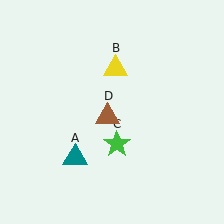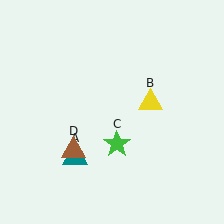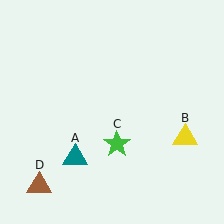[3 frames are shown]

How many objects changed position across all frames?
2 objects changed position: yellow triangle (object B), brown triangle (object D).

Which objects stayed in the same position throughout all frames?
Teal triangle (object A) and green star (object C) remained stationary.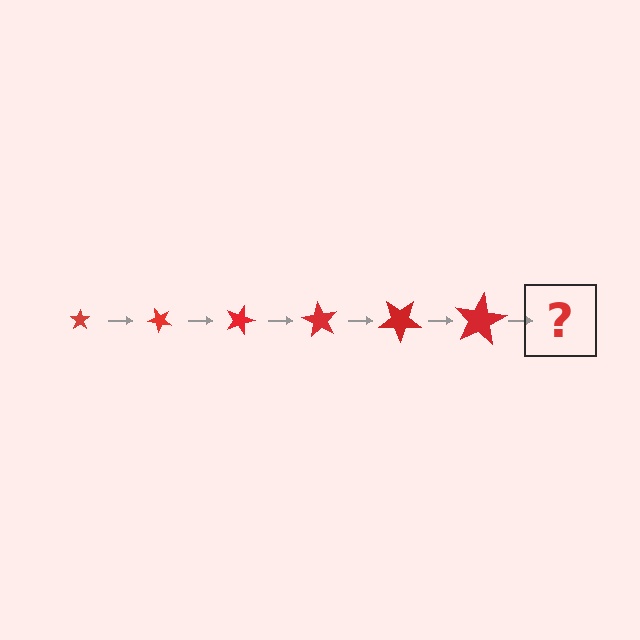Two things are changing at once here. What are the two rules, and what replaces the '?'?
The two rules are that the star grows larger each step and it rotates 45 degrees each step. The '?' should be a star, larger than the previous one and rotated 270 degrees from the start.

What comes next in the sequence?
The next element should be a star, larger than the previous one and rotated 270 degrees from the start.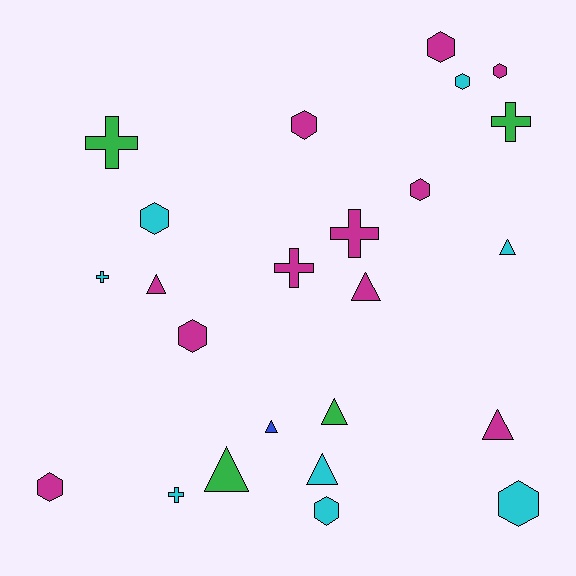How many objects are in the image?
There are 24 objects.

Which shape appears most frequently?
Hexagon, with 10 objects.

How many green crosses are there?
There are 2 green crosses.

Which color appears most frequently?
Magenta, with 11 objects.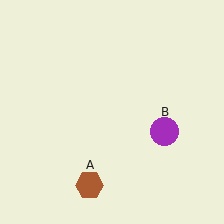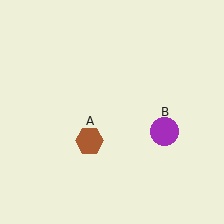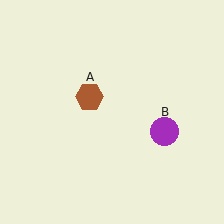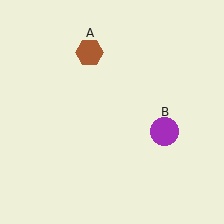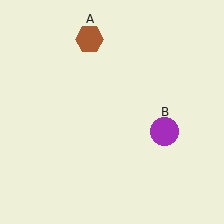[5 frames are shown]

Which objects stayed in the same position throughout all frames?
Purple circle (object B) remained stationary.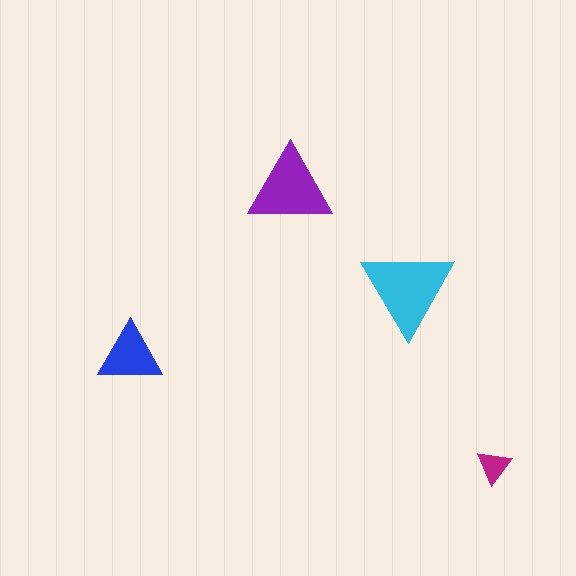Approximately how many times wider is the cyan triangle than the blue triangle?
About 1.5 times wider.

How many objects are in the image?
There are 4 objects in the image.